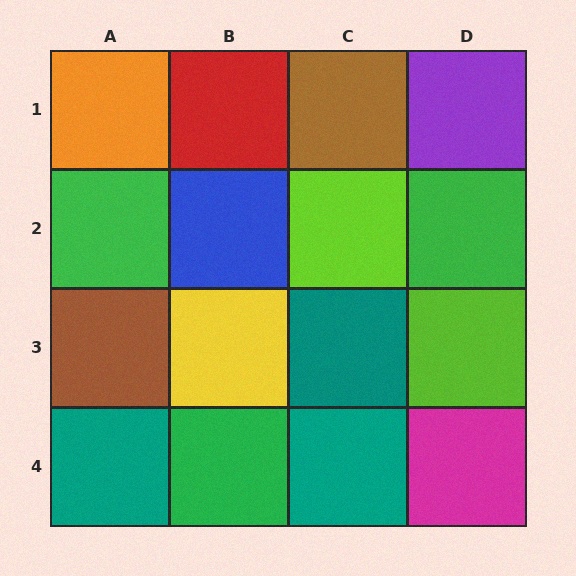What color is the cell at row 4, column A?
Teal.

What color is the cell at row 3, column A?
Brown.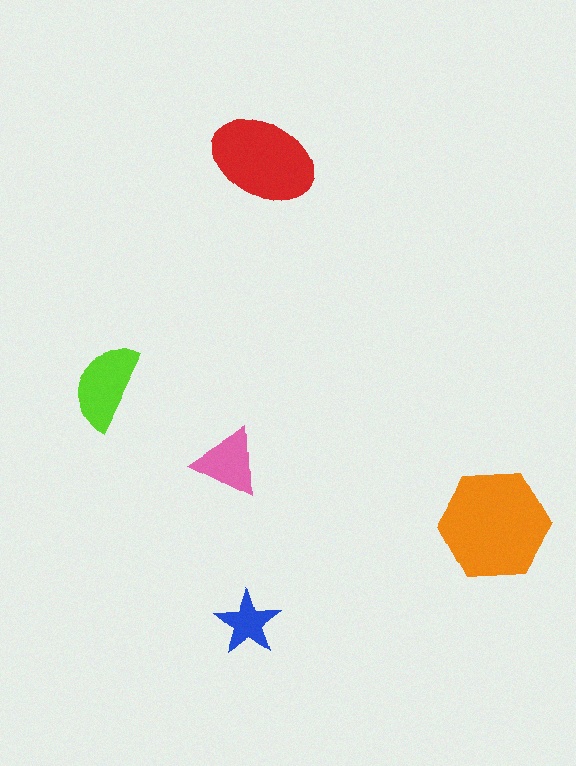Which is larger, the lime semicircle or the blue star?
The lime semicircle.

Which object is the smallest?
The blue star.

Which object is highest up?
The red ellipse is topmost.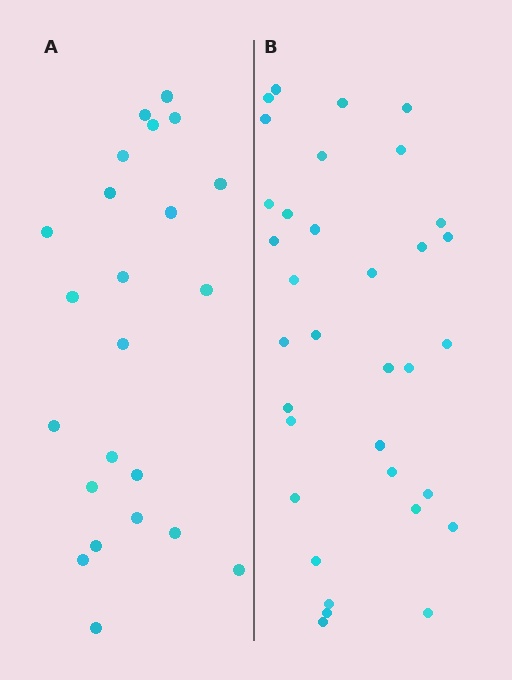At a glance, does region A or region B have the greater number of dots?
Region B (the right region) has more dots.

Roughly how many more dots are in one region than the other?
Region B has roughly 12 or so more dots than region A.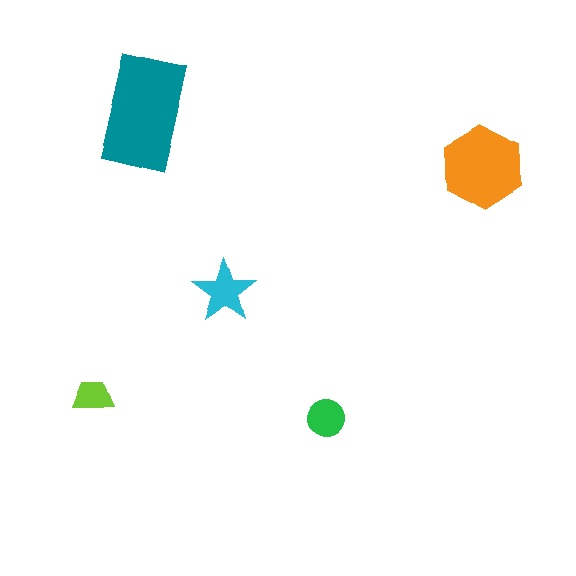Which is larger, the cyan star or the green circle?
The cyan star.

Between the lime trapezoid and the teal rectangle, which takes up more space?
The teal rectangle.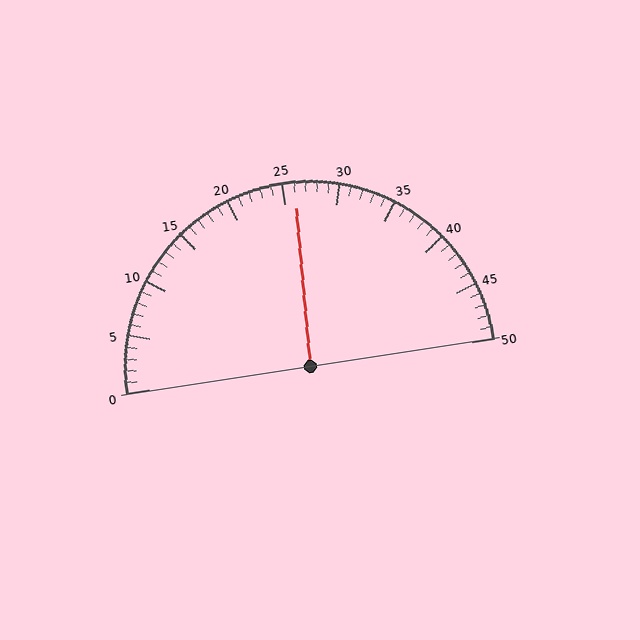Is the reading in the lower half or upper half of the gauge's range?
The reading is in the upper half of the range (0 to 50).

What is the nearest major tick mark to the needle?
The nearest major tick mark is 25.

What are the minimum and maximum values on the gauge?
The gauge ranges from 0 to 50.